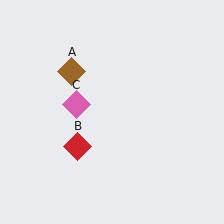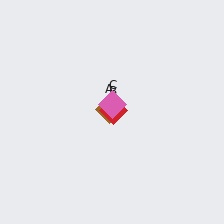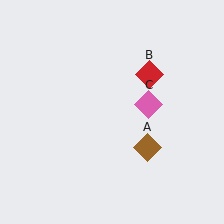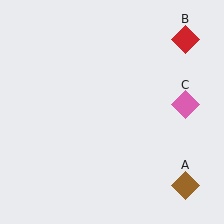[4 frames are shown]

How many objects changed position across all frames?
3 objects changed position: brown diamond (object A), red diamond (object B), pink diamond (object C).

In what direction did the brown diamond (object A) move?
The brown diamond (object A) moved down and to the right.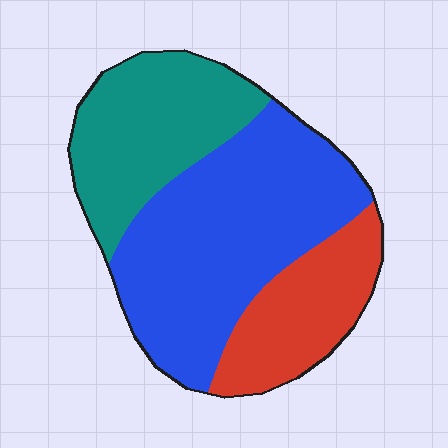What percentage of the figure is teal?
Teal covers 29% of the figure.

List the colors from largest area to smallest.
From largest to smallest: blue, teal, red.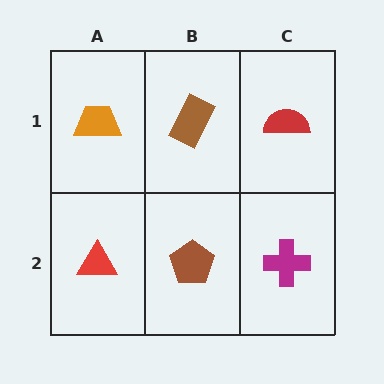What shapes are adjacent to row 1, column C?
A magenta cross (row 2, column C), a brown rectangle (row 1, column B).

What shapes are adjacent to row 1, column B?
A brown pentagon (row 2, column B), an orange trapezoid (row 1, column A), a red semicircle (row 1, column C).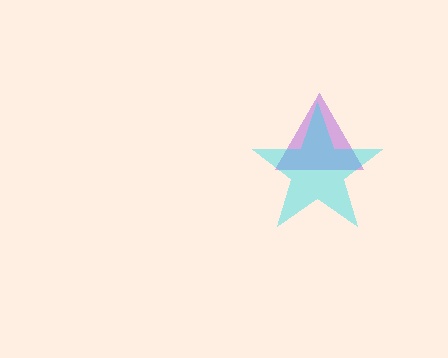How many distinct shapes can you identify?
There are 2 distinct shapes: a purple triangle, a cyan star.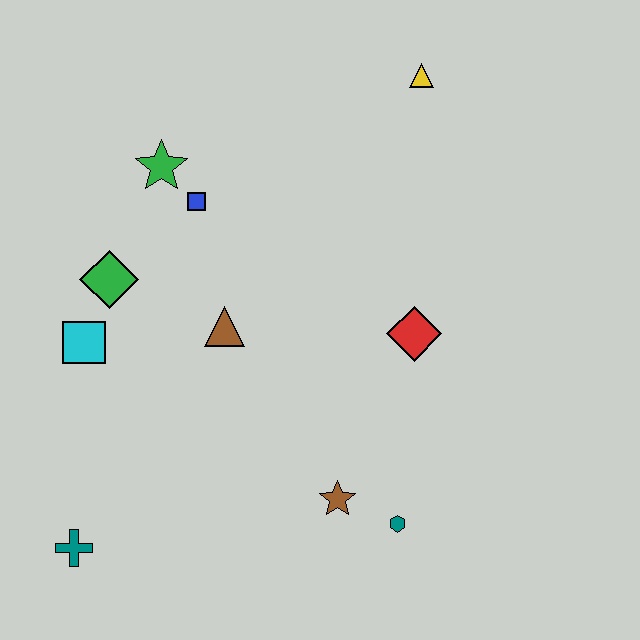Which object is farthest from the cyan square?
The yellow triangle is farthest from the cyan square.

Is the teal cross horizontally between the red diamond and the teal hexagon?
No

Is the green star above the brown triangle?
Yes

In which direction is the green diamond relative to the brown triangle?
The green diamond is to the left of the brown triangle.